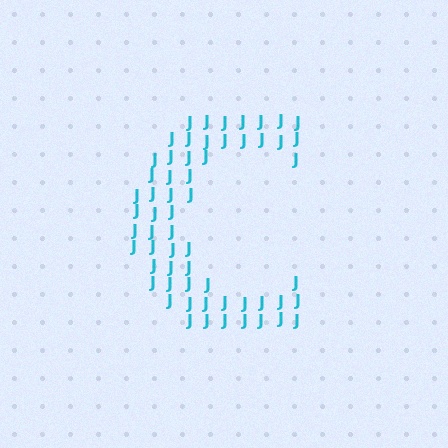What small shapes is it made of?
It is made of small letter J's.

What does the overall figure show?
The overall figure shows the letter C.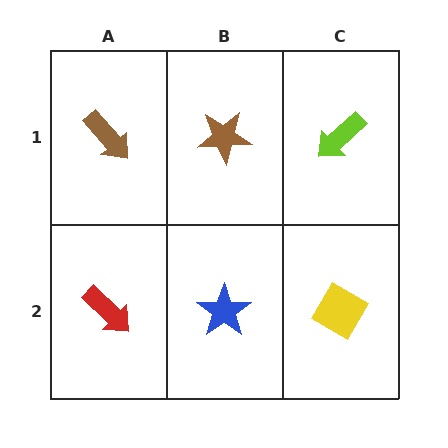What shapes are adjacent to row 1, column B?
A blue star (row 2, column B), a brown arrow (row 1, column A), a lime arrow (row 1, column C).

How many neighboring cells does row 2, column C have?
2.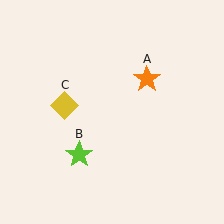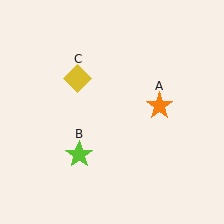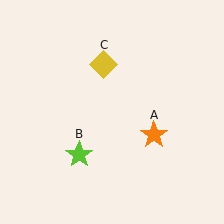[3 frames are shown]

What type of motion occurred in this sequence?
The orange star (object A), yellow diamond (object C) rotated clockwise around the center of the scene.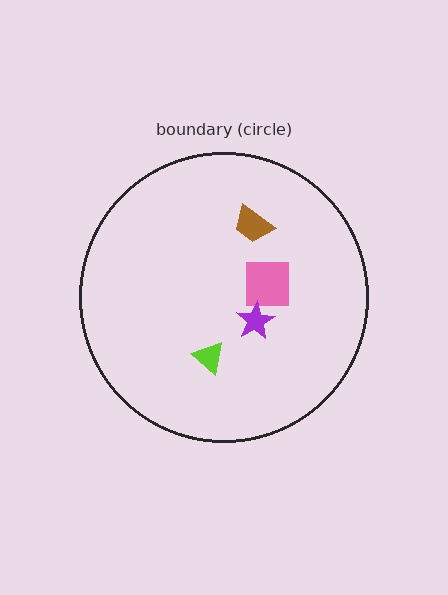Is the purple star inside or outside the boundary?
Inside.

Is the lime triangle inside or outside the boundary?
Inside.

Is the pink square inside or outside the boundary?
Inside.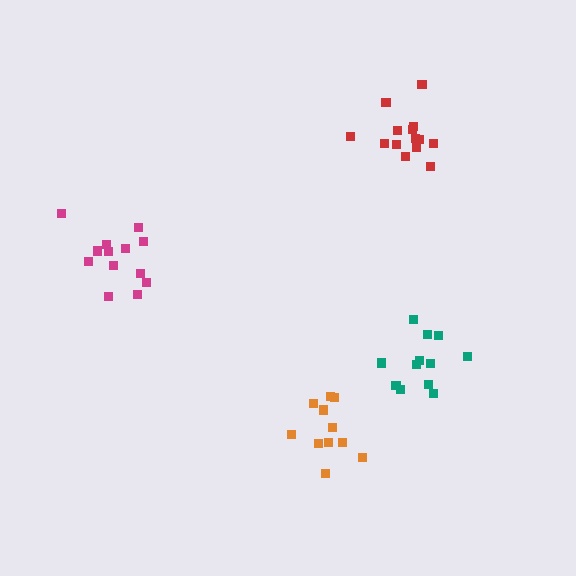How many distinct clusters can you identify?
There are 4 distinct clusters.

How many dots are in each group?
Group 1: 13 dots, Group 2: 12 dots, Group 3: 11 dots, Group 4: 14 dots (50 total).